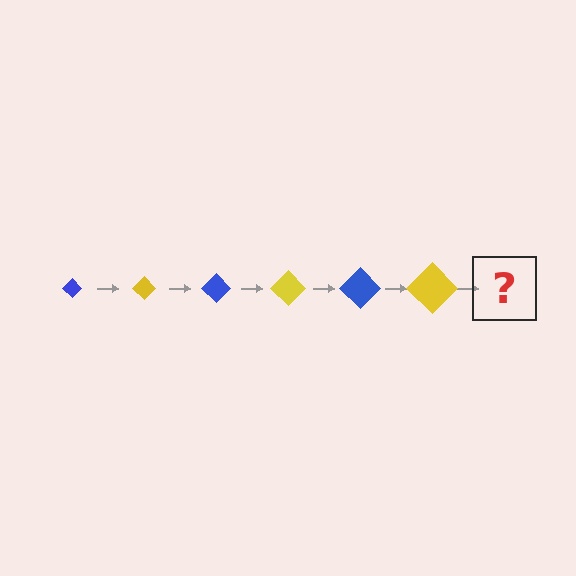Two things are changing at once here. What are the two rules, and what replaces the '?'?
The two rules are that the diamond grows larger each step and the color cycles through blue and yellow. The '?' should be a blue diamond, larger than the previous one.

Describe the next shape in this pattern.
It should be a blue diamond, larger than the previous one.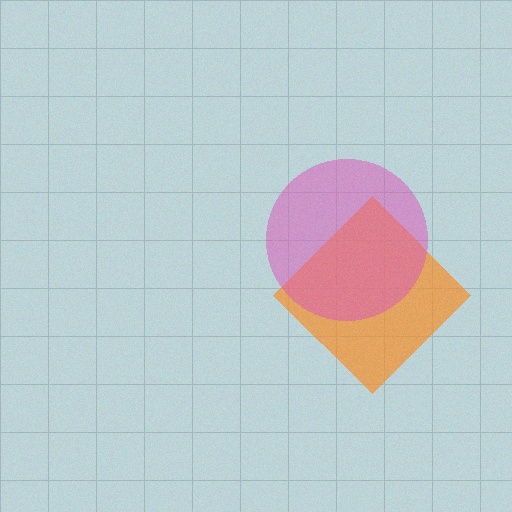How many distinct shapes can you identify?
There are 2 distinct shapes: an orange diamond, a pink circle.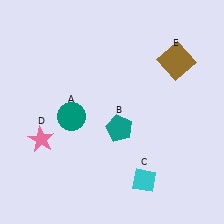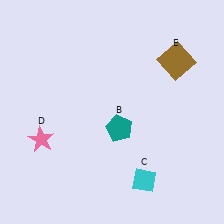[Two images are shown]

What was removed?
The teal circle (A) was removed in Image 2.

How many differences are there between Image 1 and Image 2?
There is 1 difference between the two images.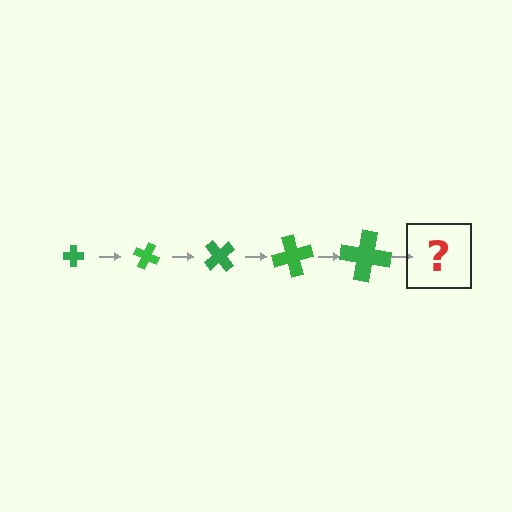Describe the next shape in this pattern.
It should be a cross, larger than the previous one and rotated 125 degrees from the start.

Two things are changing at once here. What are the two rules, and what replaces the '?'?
The two rules are that the cross grows larger each step and it rotates 25 degrees each step. The '?' should be a cross, larger than the previous one and rotated 125 degrees from the start.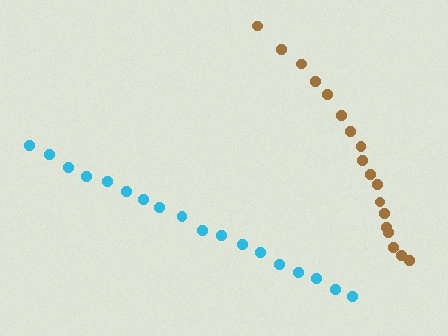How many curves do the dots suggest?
There are 2 distinct paths.